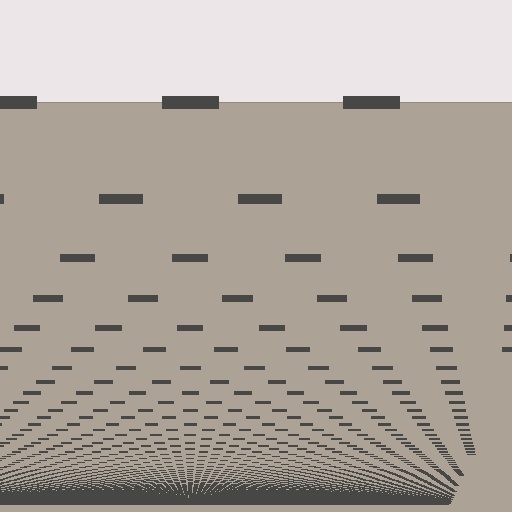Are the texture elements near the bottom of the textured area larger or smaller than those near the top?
Smaller. The gradient is inverted — elements near the bottom are smaller and denser.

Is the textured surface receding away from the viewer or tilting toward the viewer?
The surface appears to tilt toward the viewer. Texture elements get larger and sparser toward the top.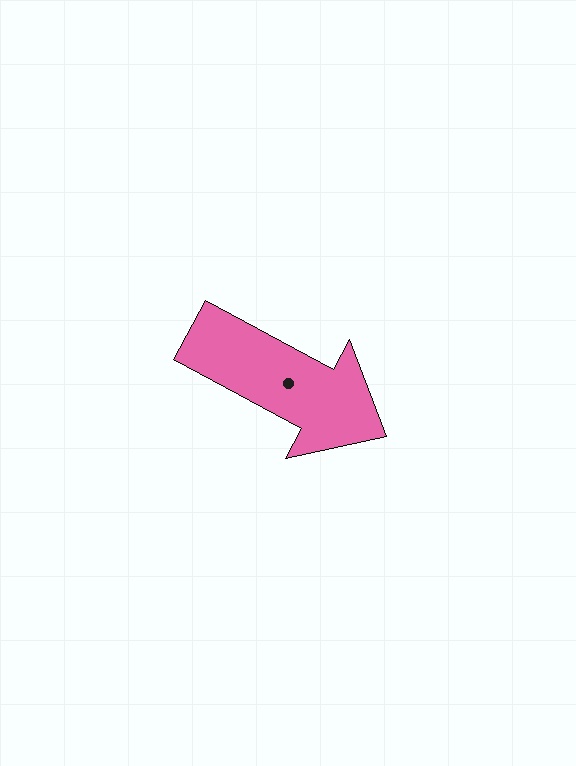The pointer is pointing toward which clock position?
Roughly 4 o'clock.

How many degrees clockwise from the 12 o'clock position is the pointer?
Approximately 118 degrees.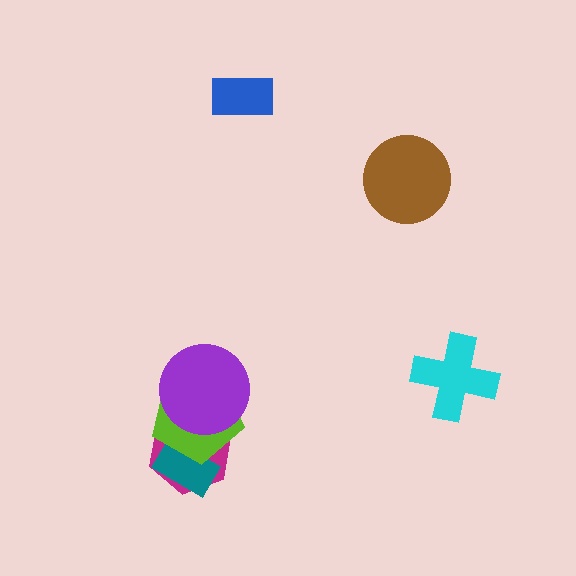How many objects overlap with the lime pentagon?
3 objects overlap with the lime pentagon.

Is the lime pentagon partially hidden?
Yes, it is partially covered by another shape.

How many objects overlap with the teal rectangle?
2 objects overlap with the teal rectangle.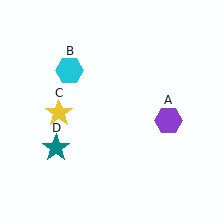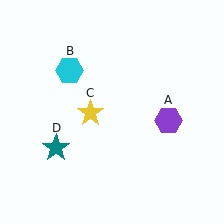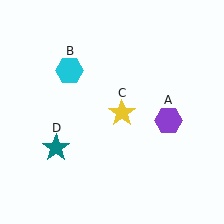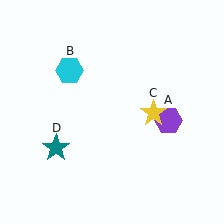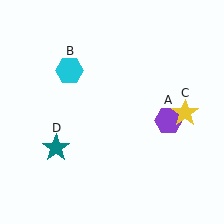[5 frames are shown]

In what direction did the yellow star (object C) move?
The yellow star (object C) moved right.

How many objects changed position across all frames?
1 object changed position: yellow star (object C).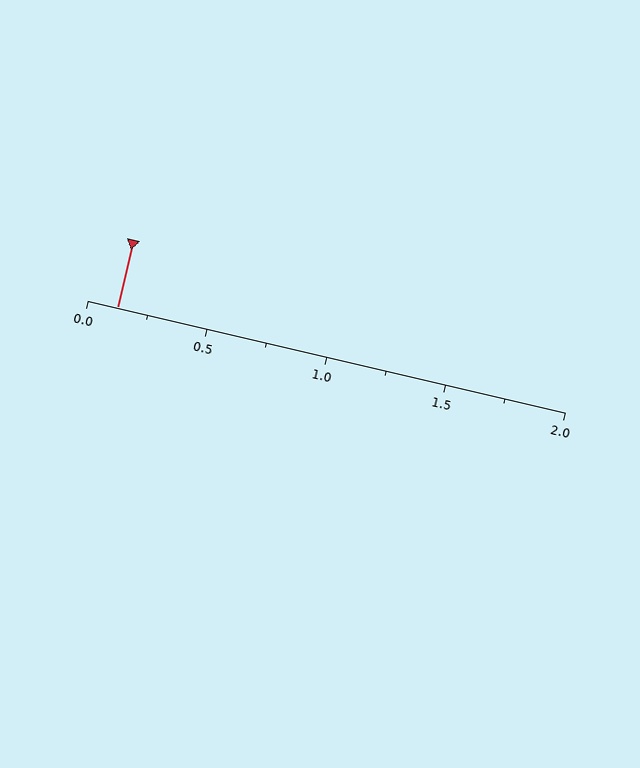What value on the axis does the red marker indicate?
The marker indicates approximately 0.12.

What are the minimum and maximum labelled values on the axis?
The axis runs from 0.0 to 2.0.